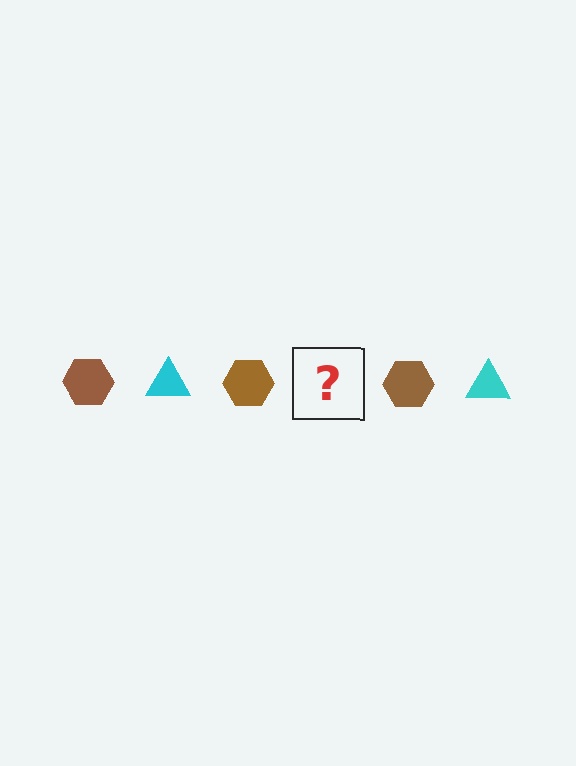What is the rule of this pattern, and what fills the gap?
The rule is that the pattern alternates between brown hexagon and cyan triangle. The gap should be filled with a cyan triangle.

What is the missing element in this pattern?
The missing element is a cyan triangle.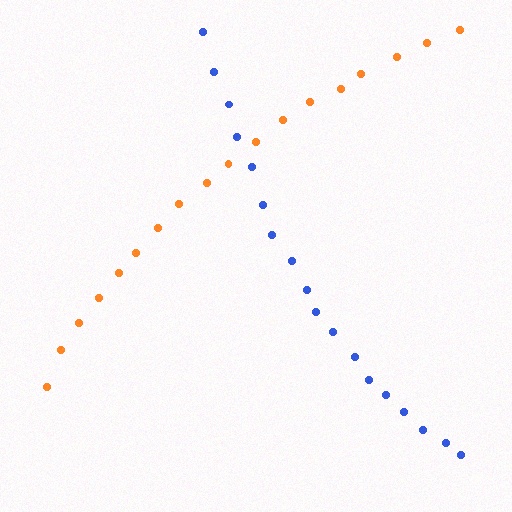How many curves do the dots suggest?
There are 2 distinct paths.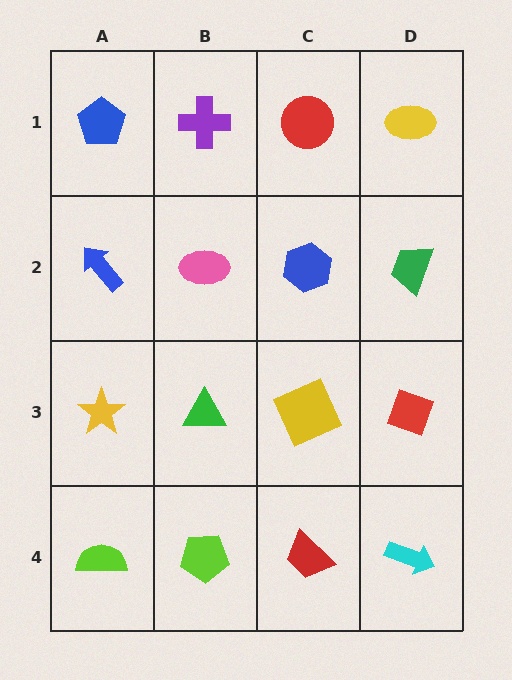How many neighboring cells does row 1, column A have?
2.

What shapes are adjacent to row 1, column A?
A blue arrow (row 2, column A), a purple cross (row 1, column B).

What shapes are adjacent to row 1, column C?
A blue hexagon (row 2, column C), a purple cross (row 1, column B), a yellow ellipse (row 1, column D).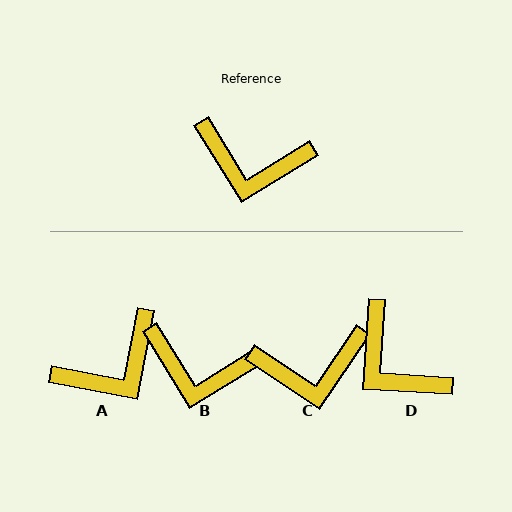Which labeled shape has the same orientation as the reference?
B.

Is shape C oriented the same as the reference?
No, it is off by about 25 degrees.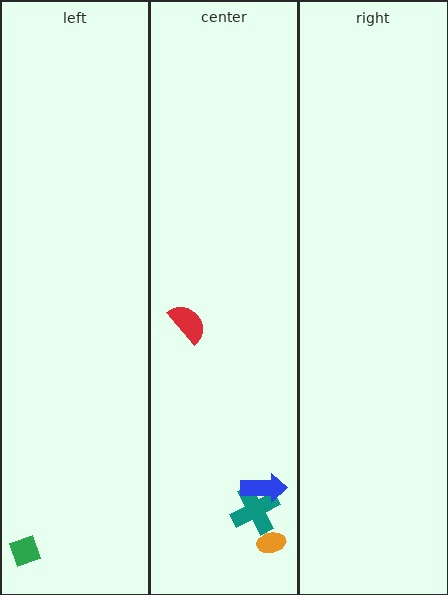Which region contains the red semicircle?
The center region.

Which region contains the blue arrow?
The center region.